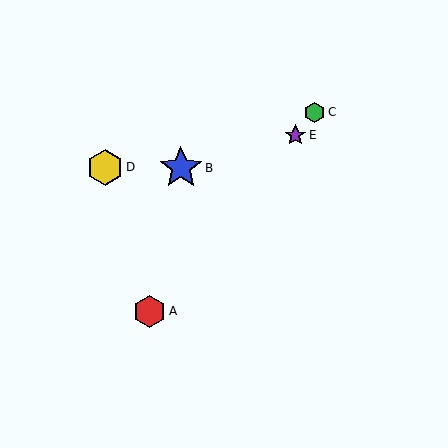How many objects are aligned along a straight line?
3 objects (A, C, E) are aligned along a straight line.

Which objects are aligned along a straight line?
Objects A, C, E are aligned along a straight line.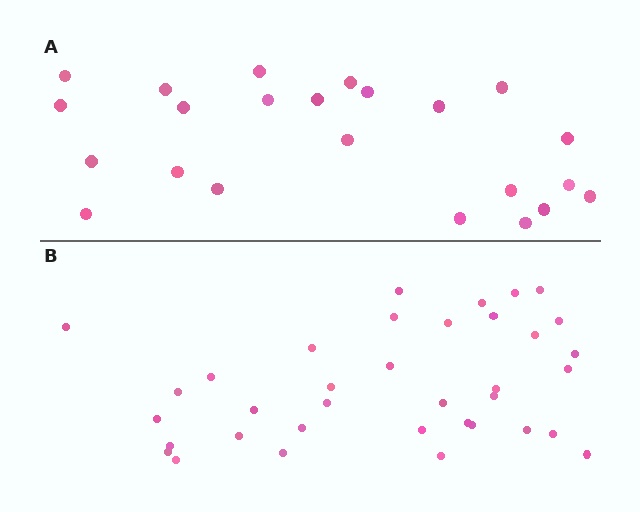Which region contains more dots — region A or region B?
Region B (the bottom region) has more dots.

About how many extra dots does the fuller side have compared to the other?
Region B has approximately 15 more dots than region A.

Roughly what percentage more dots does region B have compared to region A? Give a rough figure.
About 55% more.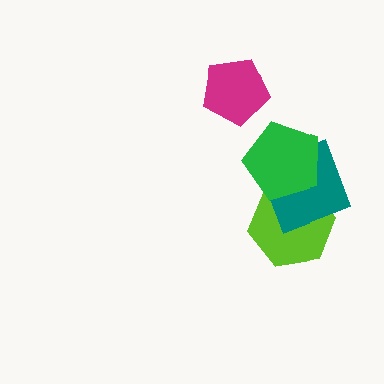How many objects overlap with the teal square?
2 objects overlap with the teal square.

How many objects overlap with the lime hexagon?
2 objects overlap with the lime hexagon.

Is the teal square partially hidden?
Yes, it is partially covered by another shape.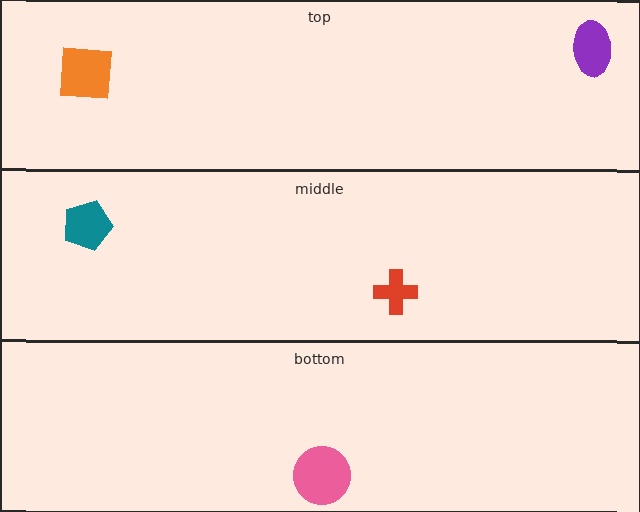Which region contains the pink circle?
The bottom region.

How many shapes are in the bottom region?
1.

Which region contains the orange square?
The top region.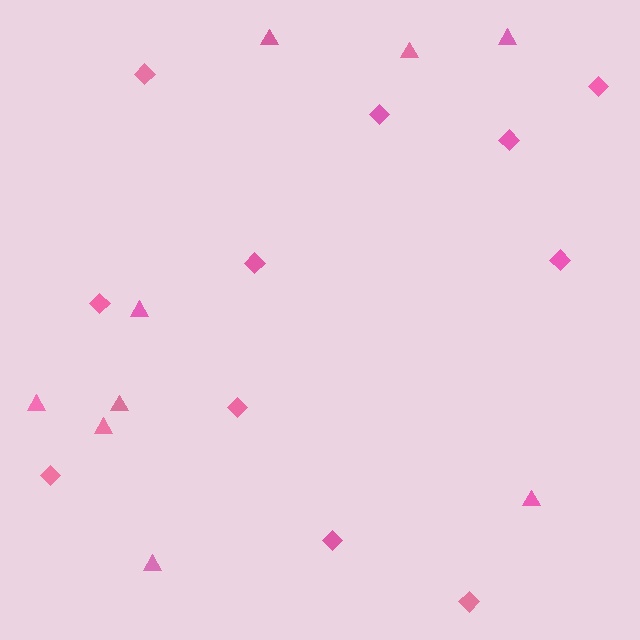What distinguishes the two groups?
There are 2 groups: one group of diamonds (11) and one group of triangles (9).